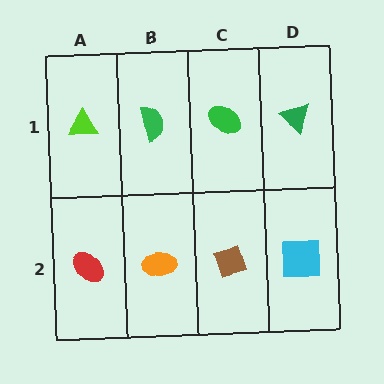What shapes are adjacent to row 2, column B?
A green semicircle (row 1, column B), a red ellipse (row 2, column A), a brown diamond (row 2, column C).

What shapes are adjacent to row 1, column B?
An orange ellipse (row 2, column B), a lime triangle (row 1, column A), a green ellipse (row 1, column C).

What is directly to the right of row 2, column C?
A cyan square.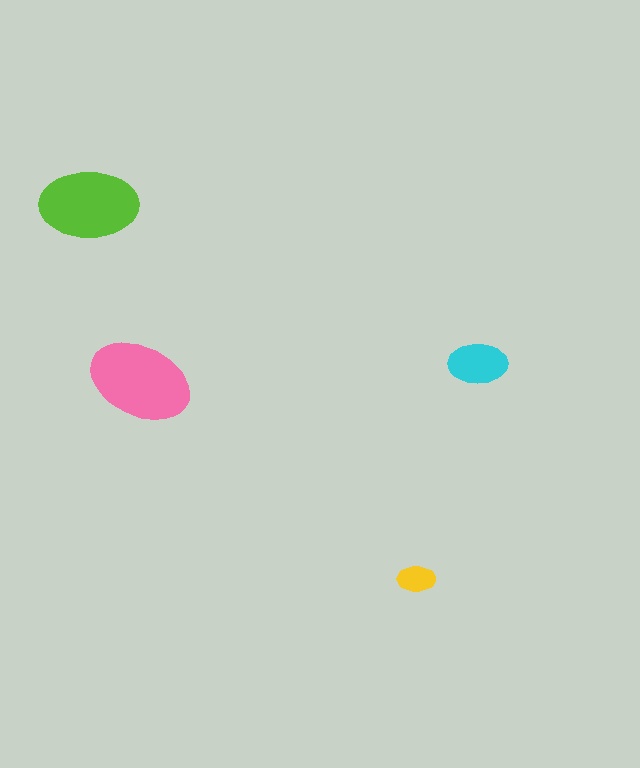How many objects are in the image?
There are 4 objects in the image.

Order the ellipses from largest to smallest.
the pink one, the lime one, the cyan one, the yellow one.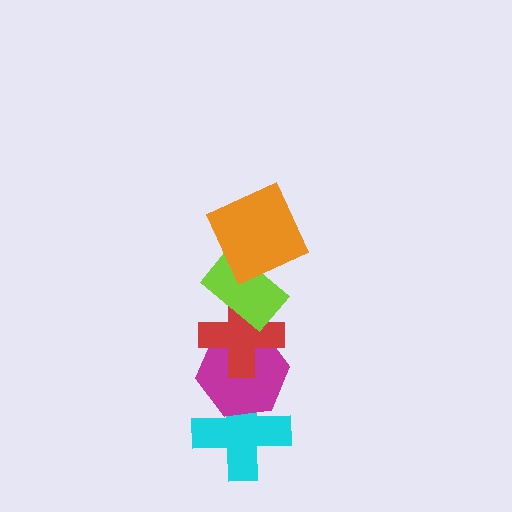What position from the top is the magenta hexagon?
The magenta hexagon is 4th from the top.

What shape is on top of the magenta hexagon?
The red cross is on top of the magenta hexagon.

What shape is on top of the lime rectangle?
The orange square is on top of the lime rectangle.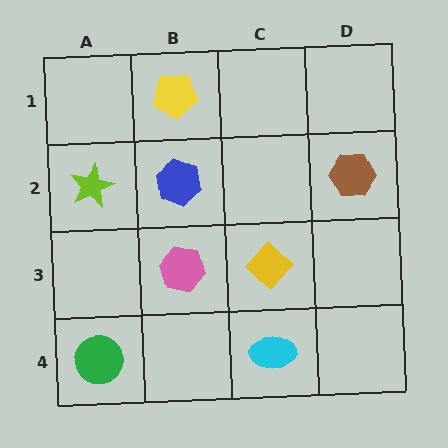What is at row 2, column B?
A blue hexagon.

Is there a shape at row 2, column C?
No, that cell is empty.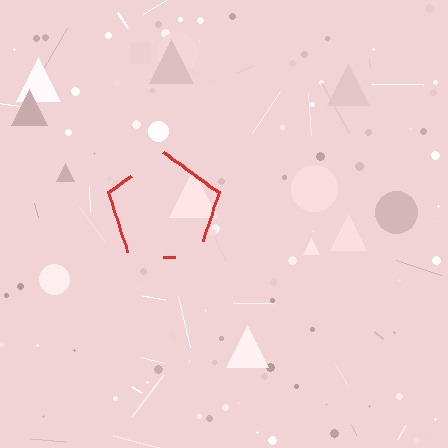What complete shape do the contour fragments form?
The contour fragments form a pentagon.